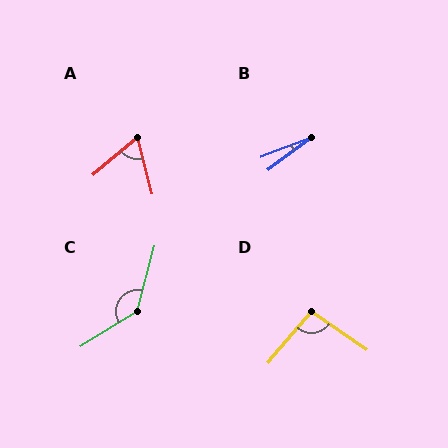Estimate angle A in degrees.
Approximately 64 degrees.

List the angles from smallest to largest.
B (15°), A (64°), D (96°), C (136°).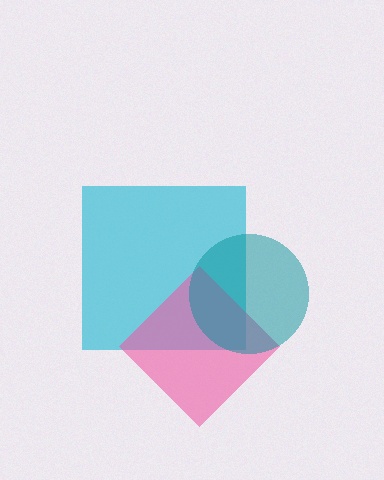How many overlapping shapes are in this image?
There are 3 overlapping shapes in the image.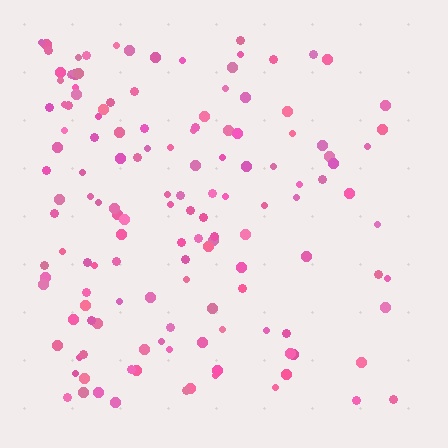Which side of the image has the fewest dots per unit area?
The right.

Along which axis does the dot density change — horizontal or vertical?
Horizontal.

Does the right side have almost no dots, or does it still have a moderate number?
Still a moderate number, just noticeably fewer than the left.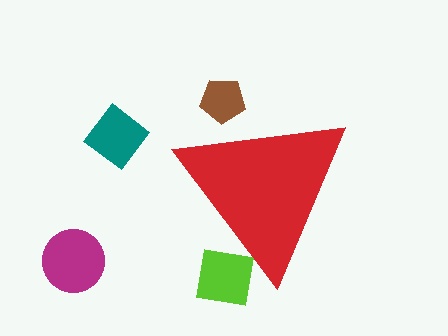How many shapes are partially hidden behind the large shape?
2 shapes are partially hidden.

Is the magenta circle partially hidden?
No, the magenta circle is fully visible.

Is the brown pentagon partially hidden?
Yes, the brown pentagon is partially hidden behind the red triangle.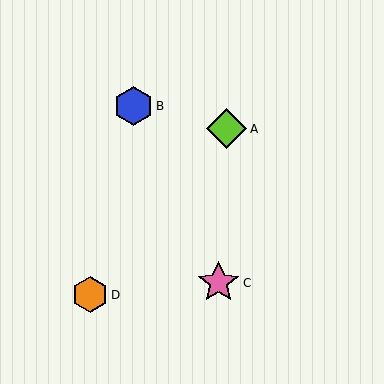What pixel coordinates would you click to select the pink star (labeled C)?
Click at (219, 283) to select the pink star C.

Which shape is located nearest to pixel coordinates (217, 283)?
The pink star (labeled C) at (219, 283) is nearest to that location.